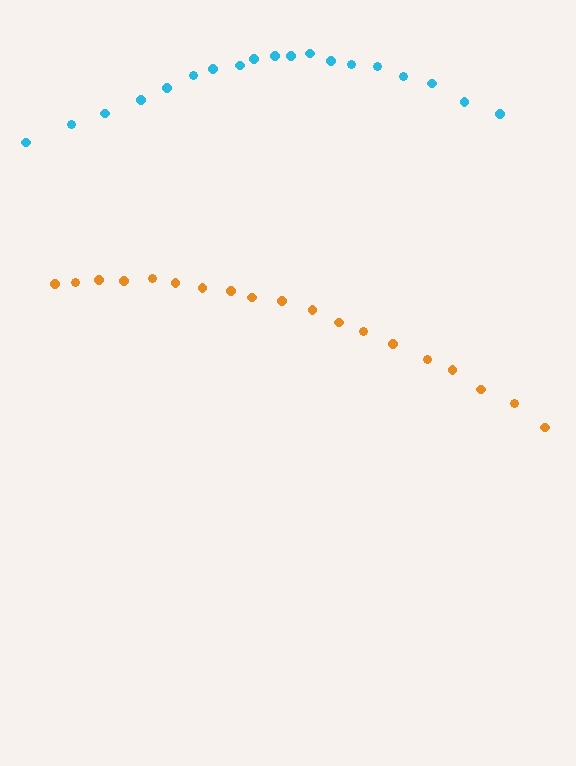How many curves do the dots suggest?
There are 2 distinct paths.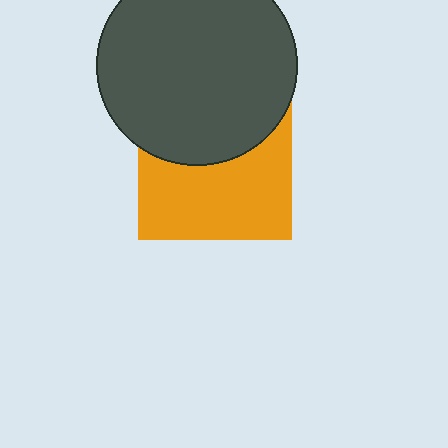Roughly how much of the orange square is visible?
About half of it is visible (roughly 56%).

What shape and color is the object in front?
The object in front is a dark gray circle.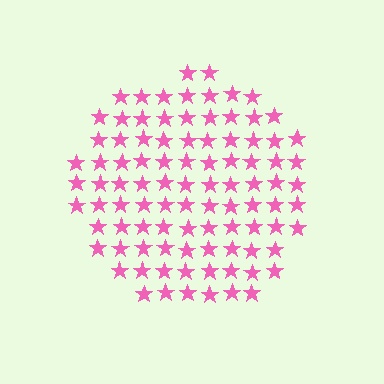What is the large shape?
The large shape is a circle.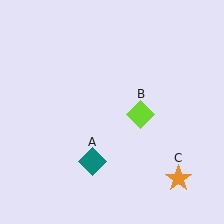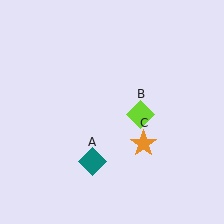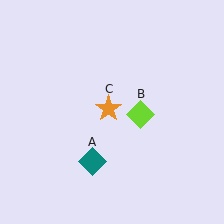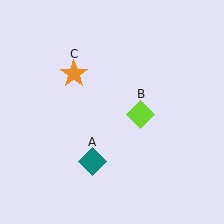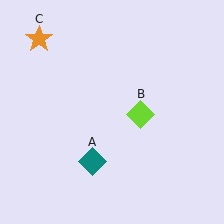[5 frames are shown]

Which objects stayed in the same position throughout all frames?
Teal diamond (object A) and lime diamond (object B) remained stationary.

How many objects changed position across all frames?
1 object changed position: orange star (object C).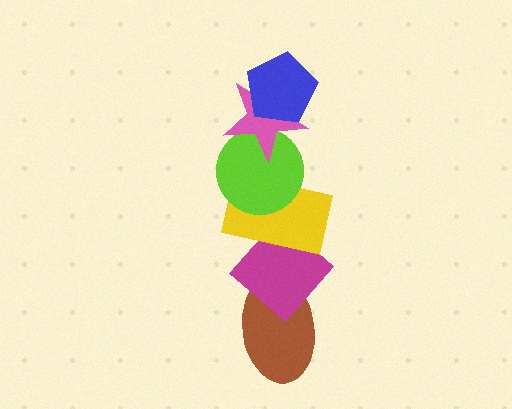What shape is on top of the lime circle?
The pink star is on top of the lime circle.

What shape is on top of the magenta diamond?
The yellow rectangle is on top of the magenta diamond.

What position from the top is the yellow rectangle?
The yellow rectangle is 4th from the top.